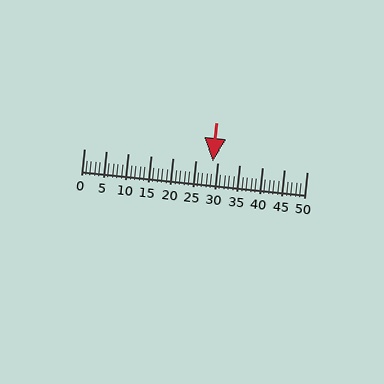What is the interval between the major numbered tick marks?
The major tick marks are spaced 5 units apart.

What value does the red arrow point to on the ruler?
The red arrow points to approximately 29.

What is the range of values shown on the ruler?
The ruler shows values from 0 to 50.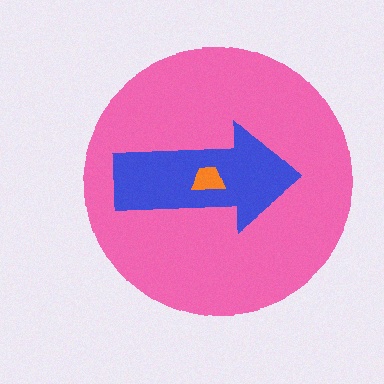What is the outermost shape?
The pink circle.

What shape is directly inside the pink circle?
The blue arrow.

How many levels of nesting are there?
3.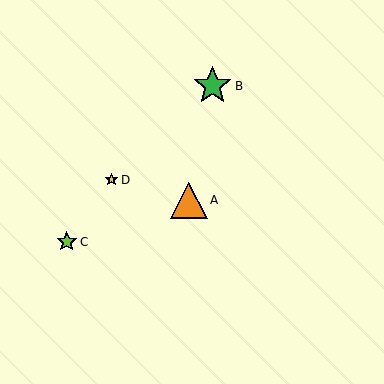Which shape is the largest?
The green star (labeled B) is the largest.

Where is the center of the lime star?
The center of the lime star is at (67, 242).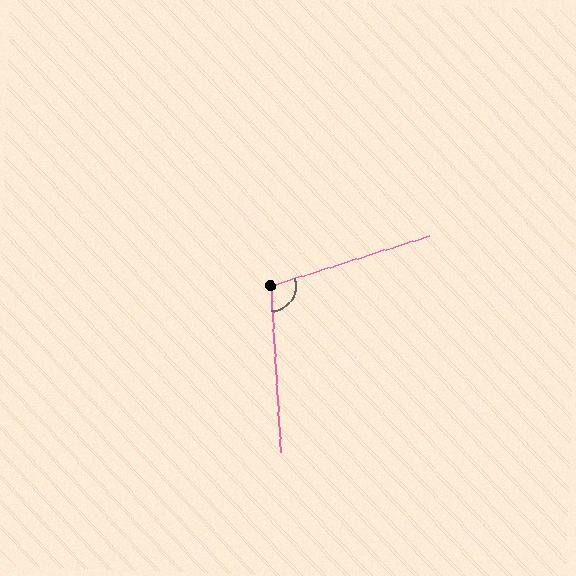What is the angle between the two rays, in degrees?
Approximately 104 degrees.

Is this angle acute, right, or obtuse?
It is obtuse.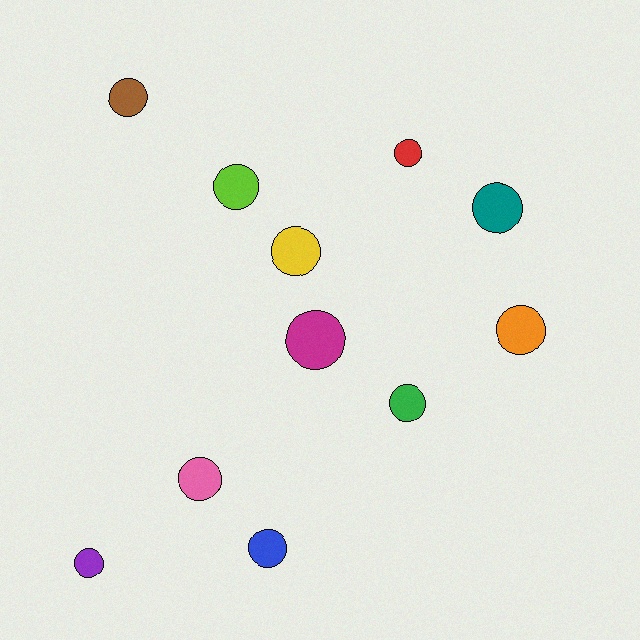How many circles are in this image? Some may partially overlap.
There are 11 circles.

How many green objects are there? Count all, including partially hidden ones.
There is 1 green object.